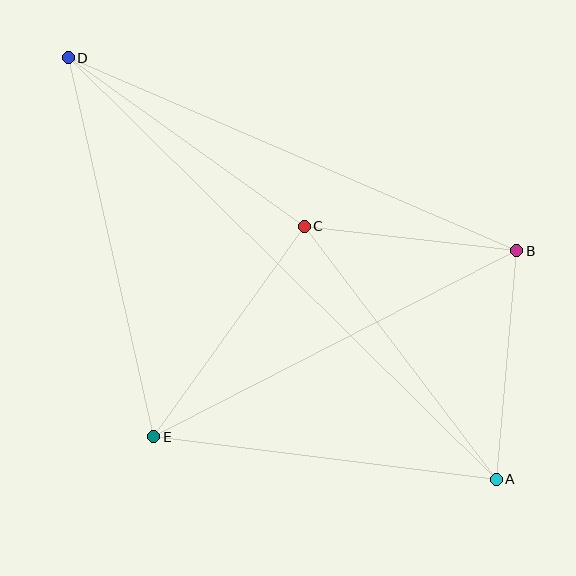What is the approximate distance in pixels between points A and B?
The distance between A and B is approximately 230 pixels.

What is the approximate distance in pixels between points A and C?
The distance between A and C is approximately 318 pixels.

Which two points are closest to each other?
Points B and C are closest to each other.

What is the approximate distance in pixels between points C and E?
The distance between C and E is approximately 259 pixels.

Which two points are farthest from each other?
Points A and D are farthest from each other.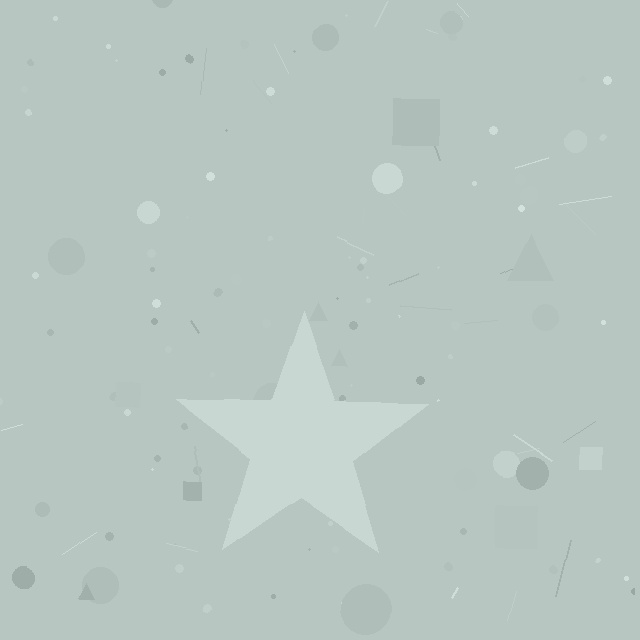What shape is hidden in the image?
A star is hidden in the image.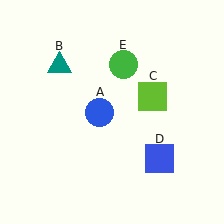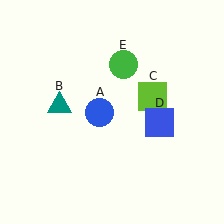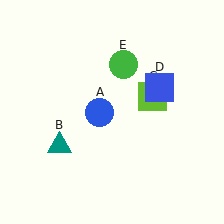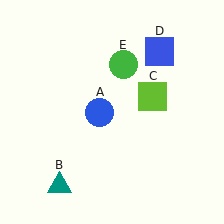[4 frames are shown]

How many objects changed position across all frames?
2 objects changed position: teal triangle (object B), blue square (object D).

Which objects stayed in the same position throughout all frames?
Blue circle (object A) and lime square (object C) and green circle (object E) remained stationary.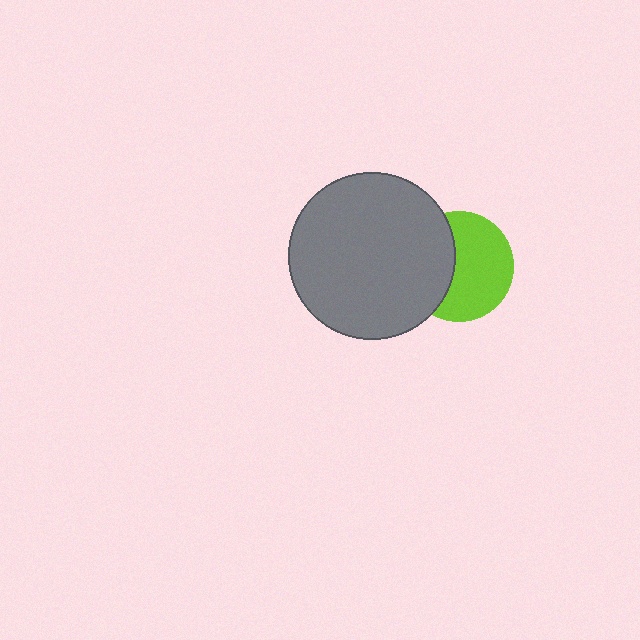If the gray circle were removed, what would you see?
You would see the complete lime circle.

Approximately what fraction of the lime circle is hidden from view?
Roughly 39% of the lime circle is hidden behind the gray circle.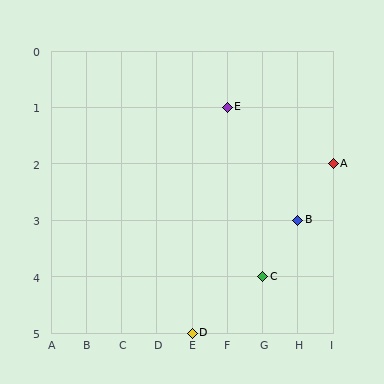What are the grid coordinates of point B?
Point B is at grid coordinates (H, 3).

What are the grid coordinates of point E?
Point E is at grid coordinates (F, 1).